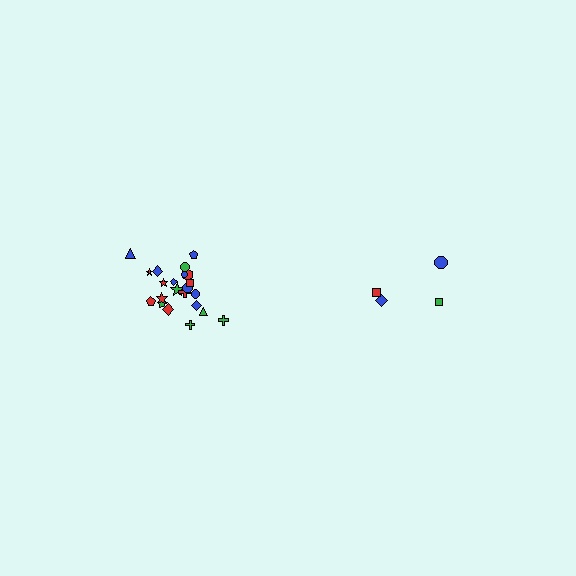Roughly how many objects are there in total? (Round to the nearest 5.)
Roughly 25 objects in total.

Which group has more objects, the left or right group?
The left group.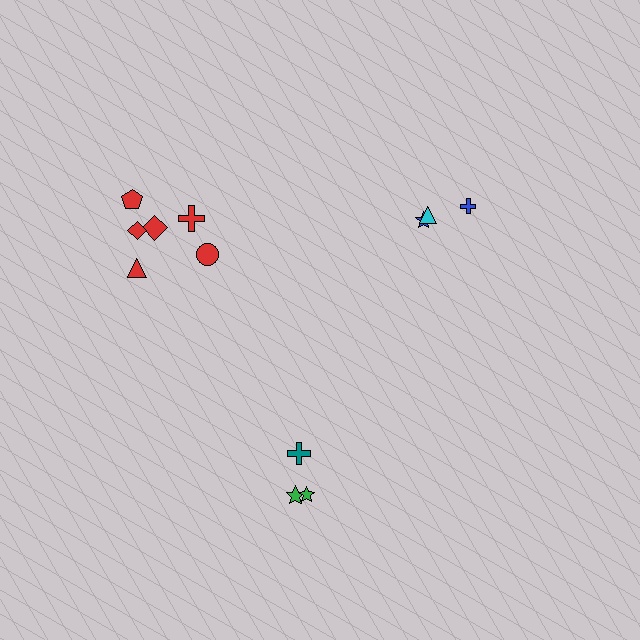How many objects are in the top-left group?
There are 6 objects.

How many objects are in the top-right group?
There are 3 objects.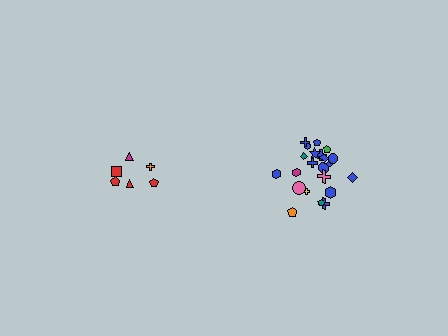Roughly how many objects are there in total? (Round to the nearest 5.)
Roughly 30 objects in total.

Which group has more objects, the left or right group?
The right group.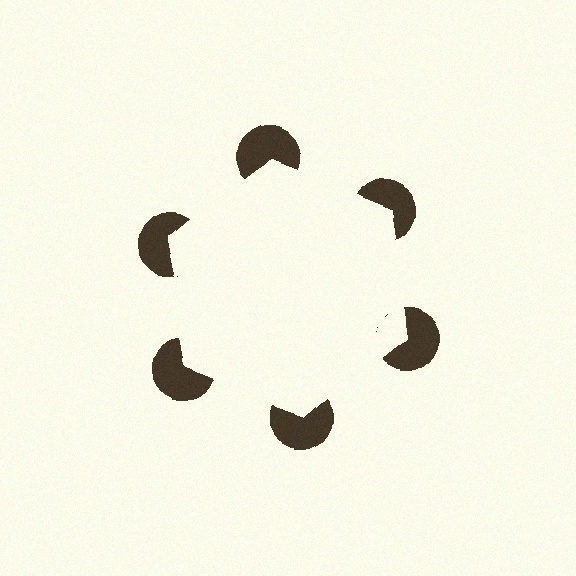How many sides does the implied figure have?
6 sides.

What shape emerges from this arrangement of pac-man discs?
An illusory hexagon — its edges are inferred from the aligned wedge cuts in the pac-man discs, not physically drawn.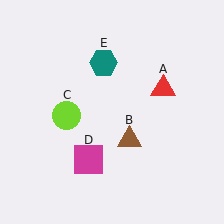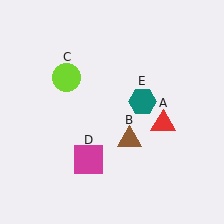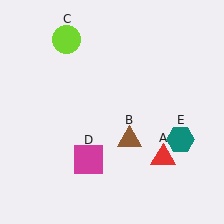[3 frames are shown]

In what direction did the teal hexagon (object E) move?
The teal hexagon (object E) moved down and to the right.